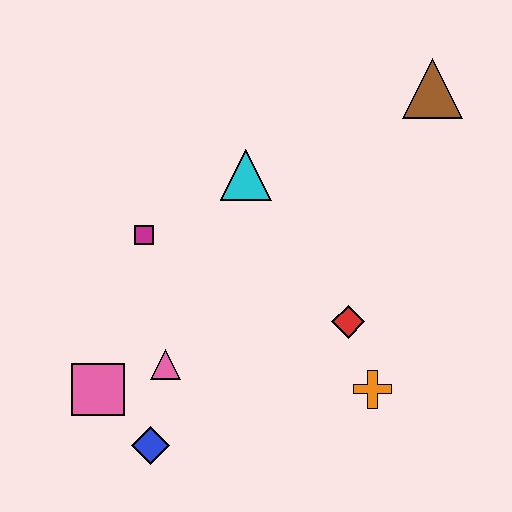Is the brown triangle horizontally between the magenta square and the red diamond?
No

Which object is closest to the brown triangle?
The cyan triangle is closest to the brown triangle.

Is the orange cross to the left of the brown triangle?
Yes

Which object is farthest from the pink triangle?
The brown triangle is farthest from the pink triangle.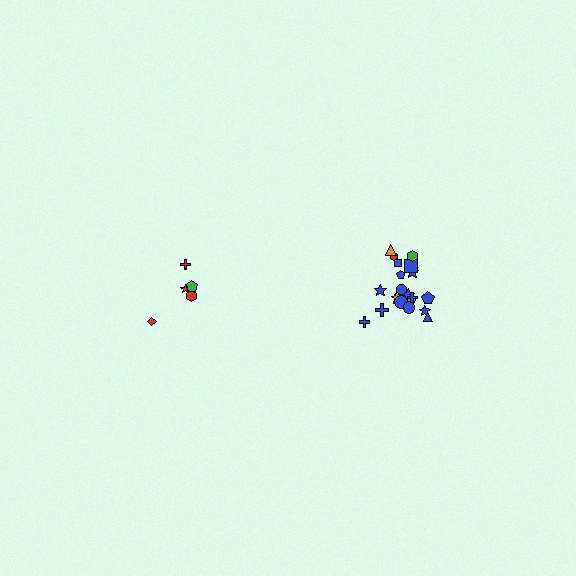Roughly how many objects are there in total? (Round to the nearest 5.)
Roughly 25 objects in total.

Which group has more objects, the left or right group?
The right group.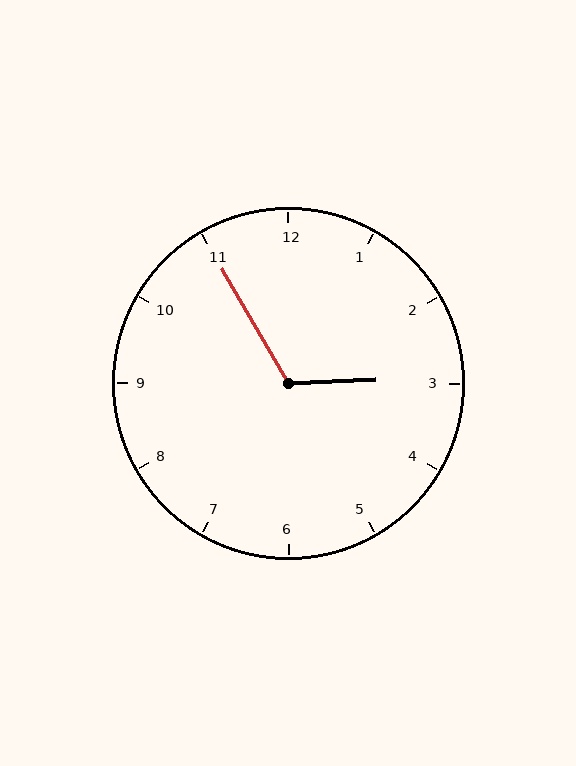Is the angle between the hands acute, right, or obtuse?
It is obtuse.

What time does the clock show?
2:55.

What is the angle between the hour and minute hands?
Approximately 118 degrees.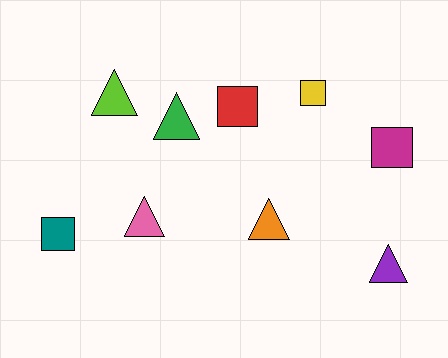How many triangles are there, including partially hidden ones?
There are 5 triangles.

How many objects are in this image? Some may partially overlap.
There are 9 objects.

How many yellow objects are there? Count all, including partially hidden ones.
There is 1 yellow object.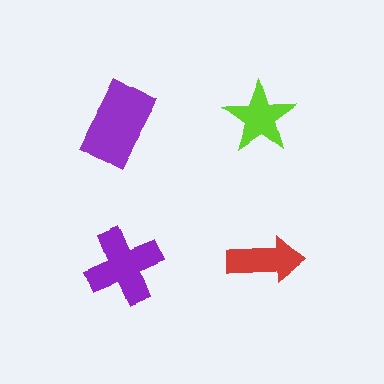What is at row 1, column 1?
A purple rectangle.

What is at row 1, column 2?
A lime star.